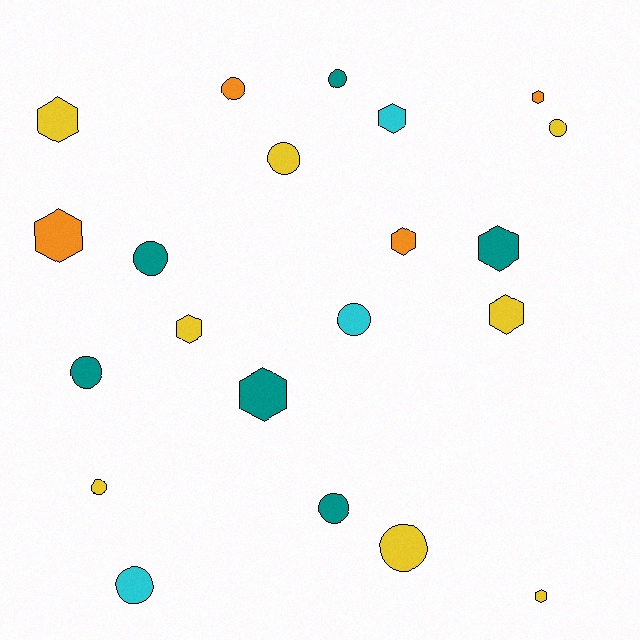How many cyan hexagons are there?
There is 1 cyan hexagon.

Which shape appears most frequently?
Circle, with 11 objects.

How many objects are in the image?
There are 21 objects.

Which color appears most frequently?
Yellow, with 8 objects.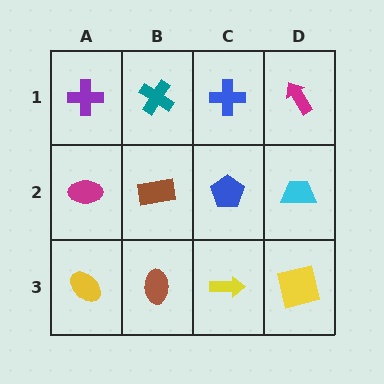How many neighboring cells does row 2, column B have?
4.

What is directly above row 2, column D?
A magenta arrow.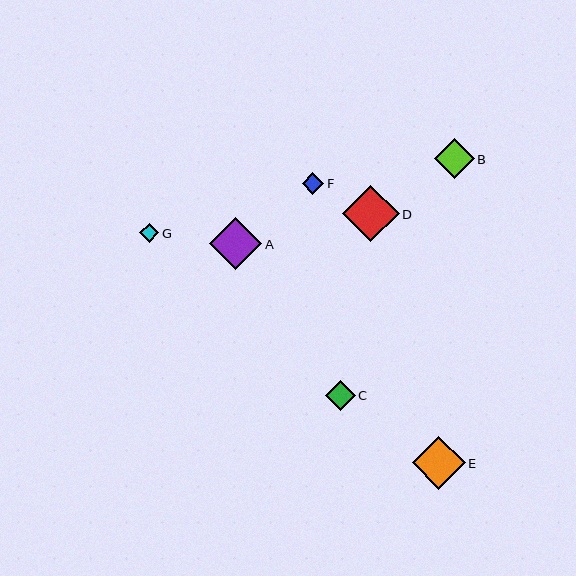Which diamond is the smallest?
Diamond G is the smallest with a size of approximately 19 pixels.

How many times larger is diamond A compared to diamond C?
Diamond A is approximately 1.8 times the size of diamond C.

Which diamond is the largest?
Diamond D is the largest with a size of approximately 57 pixels.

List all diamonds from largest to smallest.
From largest to smallest: D, E, A, B, C, F, G.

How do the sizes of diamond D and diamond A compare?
Diamond D and diamond A are approximately the same size.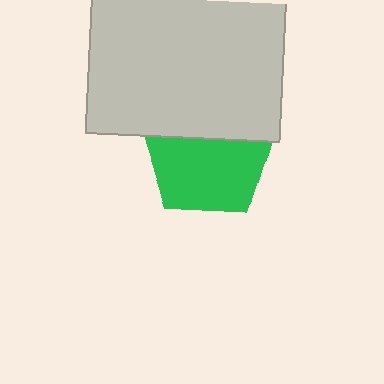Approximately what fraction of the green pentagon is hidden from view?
Roughly 37% of the green pentagon is hidden behind the light gray square.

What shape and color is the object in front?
The object in front is a light gray square.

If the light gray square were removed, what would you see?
You would see the complete green pentagon.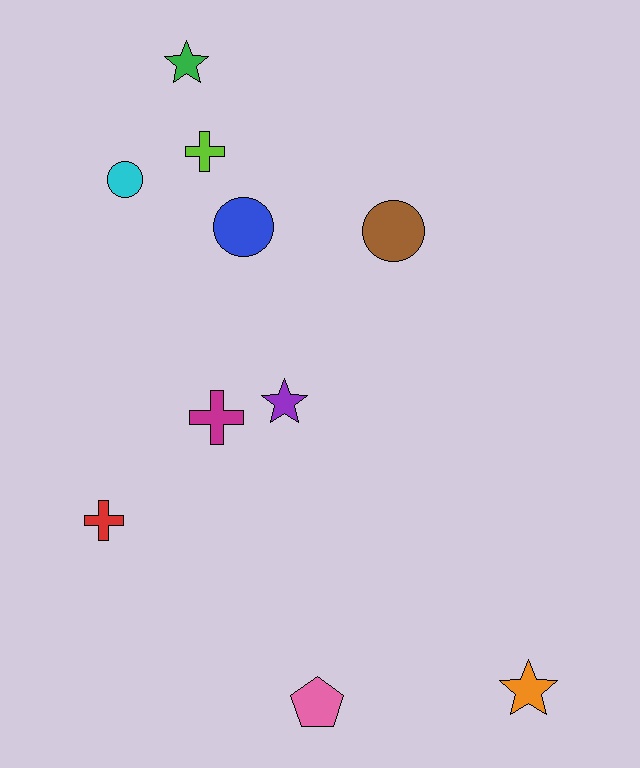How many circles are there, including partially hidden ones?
There are 3 circles.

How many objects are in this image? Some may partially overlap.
There are 10 objects.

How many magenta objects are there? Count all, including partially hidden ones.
There is 1 magenta object.